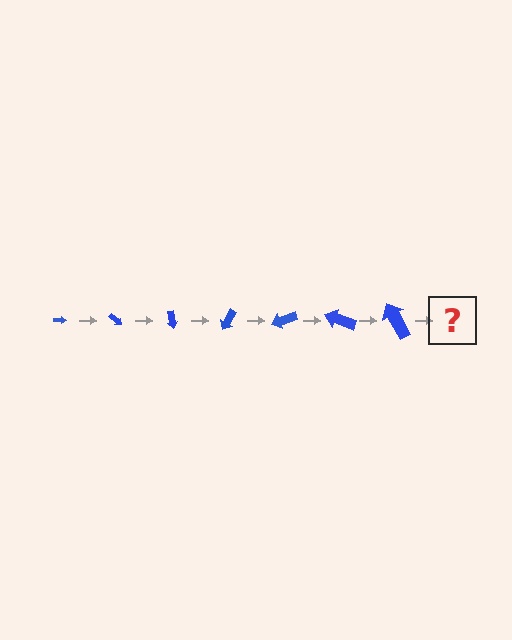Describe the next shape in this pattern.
It should be an arrow, larger than the previous one and rotated 280 degrees from the start.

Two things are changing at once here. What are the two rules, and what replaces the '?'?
The two rules are that the arrow grows larger each step and it rotates 40 degrees each step. The '?' should be an arrow, larger than the previous one and rotated 280 degrees from the start.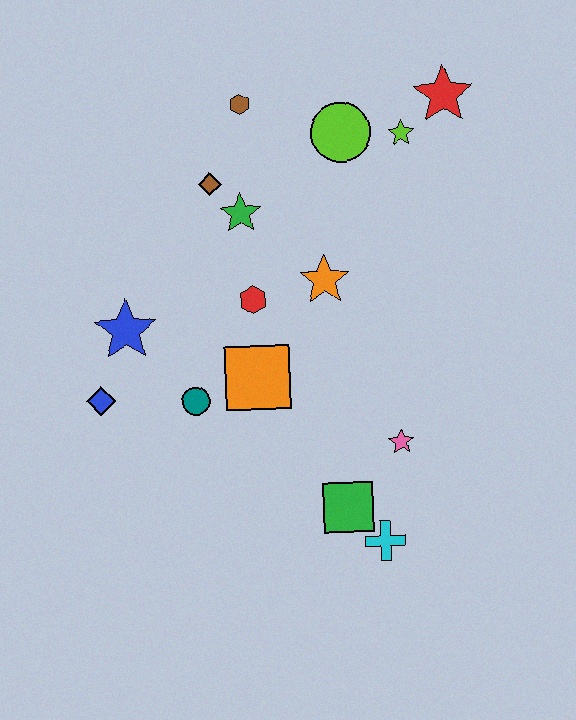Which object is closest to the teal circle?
The orange square is closest to the teal circle.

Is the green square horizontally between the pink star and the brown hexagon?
Yes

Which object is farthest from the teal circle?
The red star is farthest from the teal circle.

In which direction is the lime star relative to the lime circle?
The lime star is to the right of the lime circle.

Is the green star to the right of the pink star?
No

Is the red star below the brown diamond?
No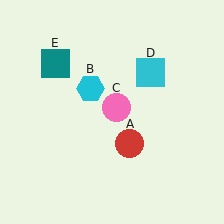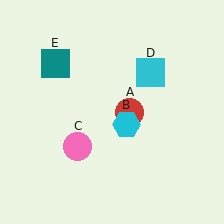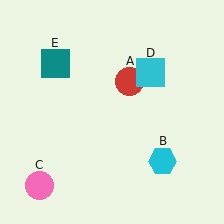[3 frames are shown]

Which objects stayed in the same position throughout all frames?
Cyan square (object D) and teal square (object E) remained stationary.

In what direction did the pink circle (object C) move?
The pink circle (object C) moved down and to the left.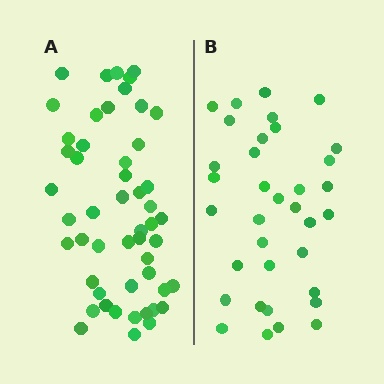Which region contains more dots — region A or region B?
Region A (the left region) has more dots.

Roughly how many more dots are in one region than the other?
Region A has approximately 15 more dots than region B.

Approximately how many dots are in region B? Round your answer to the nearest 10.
About 40 dots. (The exact count is 35, which rounds to 40.)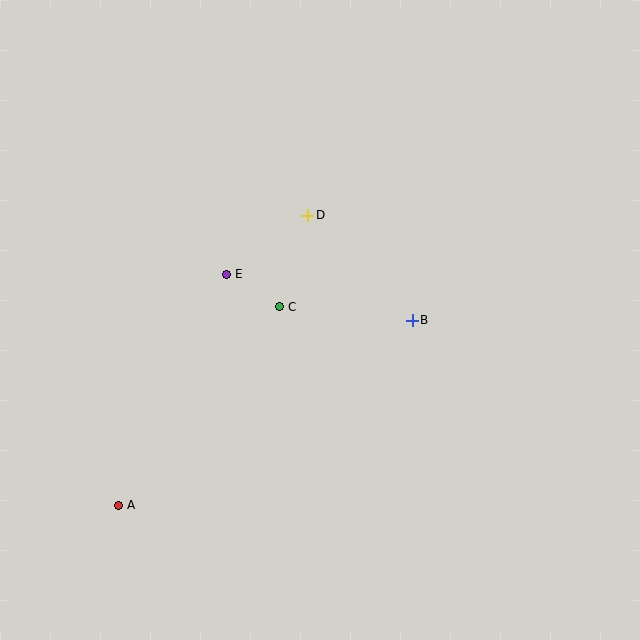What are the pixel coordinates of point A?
Point A is at (119, 505).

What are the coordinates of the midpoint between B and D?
The midpoint between B and D is at (360, 268).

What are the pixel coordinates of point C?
Point C is at (280, 307).